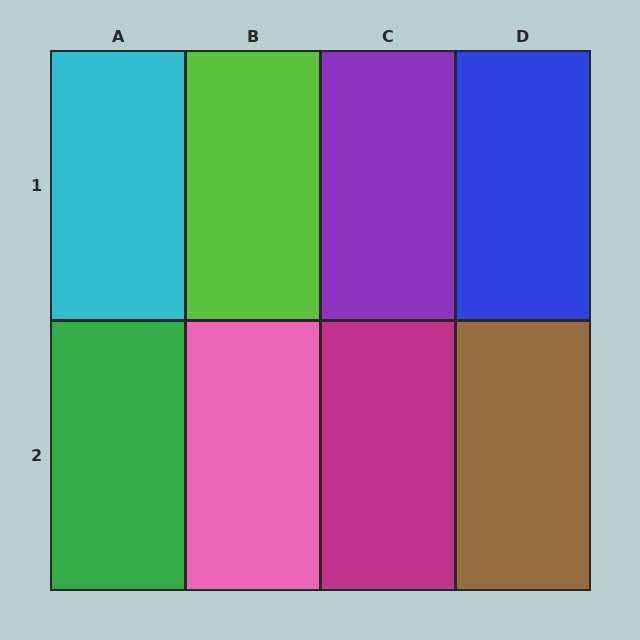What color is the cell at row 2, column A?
Green.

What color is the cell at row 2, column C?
Magenta.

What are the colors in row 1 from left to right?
Cyan, lime, purple, blue.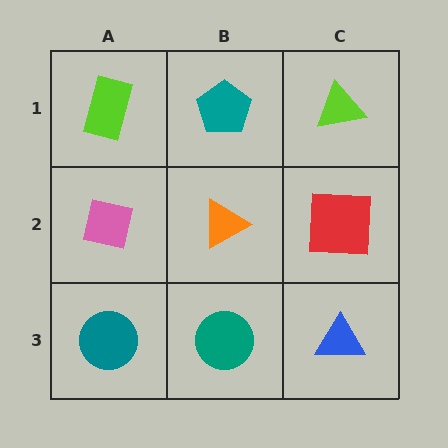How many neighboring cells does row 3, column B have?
3.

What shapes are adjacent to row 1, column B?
An orange triangle (row 2, column B), a lime rectangle (row 1, column A), a lime triangle (row 1, column C).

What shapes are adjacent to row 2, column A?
A lime rectangle (row 1, column A), a teal circle (row 3, column A), an orange triangle (row 2, column B).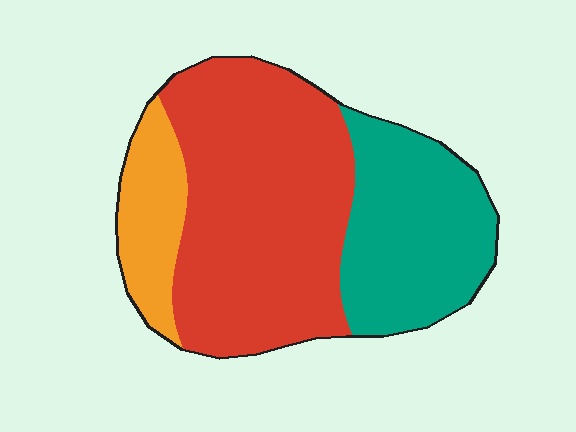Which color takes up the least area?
Orange, at roughly 15%.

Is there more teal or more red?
Red.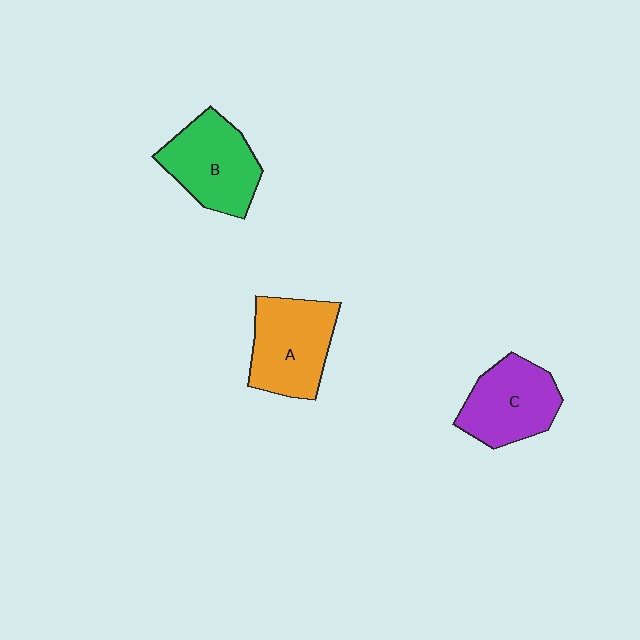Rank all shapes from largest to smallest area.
From largest to smallest: A (orange), B (green), C (purple).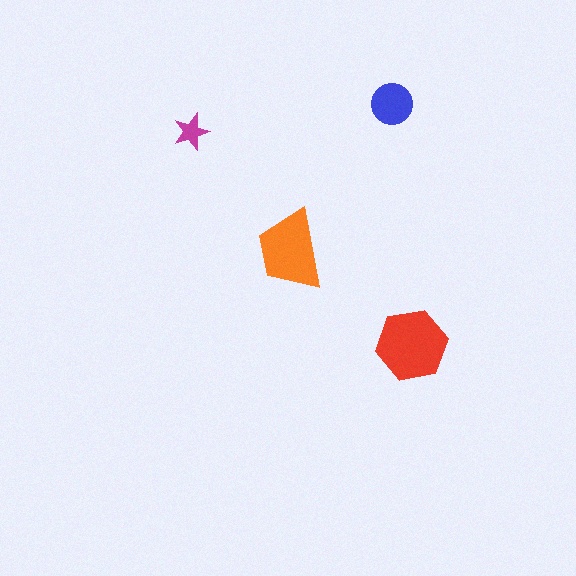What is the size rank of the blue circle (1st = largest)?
3rd.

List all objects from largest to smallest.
The red hexagon, the orange trapezoid, the blue circle, the magenta star.